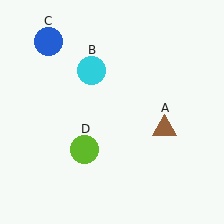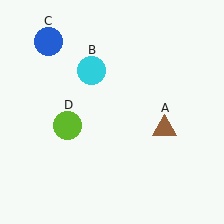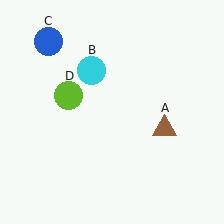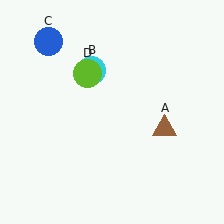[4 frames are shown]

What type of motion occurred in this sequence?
The lime circle (object D) rotated clockwise around the center of the scene.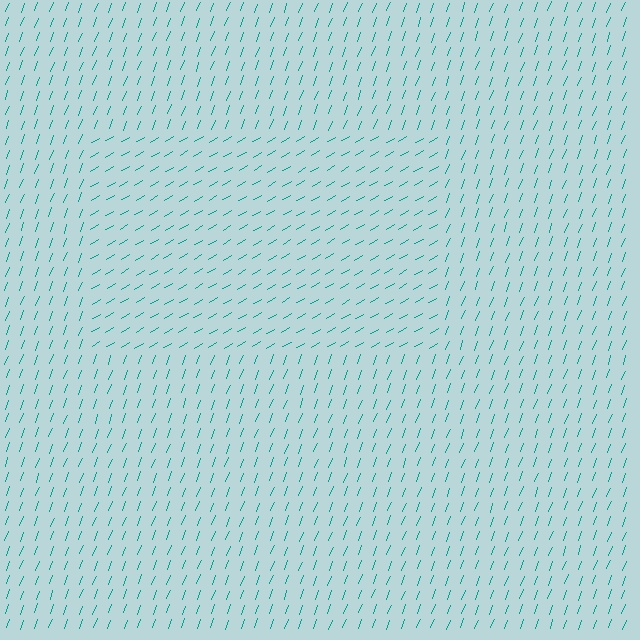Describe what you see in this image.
The image is filled with small teal line segments. A rectangle region in the image has lines oriented differently from the surrounding lines, creating a visible texture boundary.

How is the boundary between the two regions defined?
The boundary is defined purely by a change in line orientation (approximately 39 degrees difference). All lines are the same color and thickness.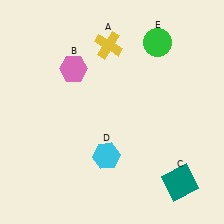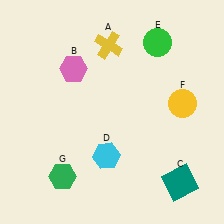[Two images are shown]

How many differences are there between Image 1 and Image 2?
There are 2 differences between the two images.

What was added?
A yellow circle (F), a green hexagon (G) were added in Image 2.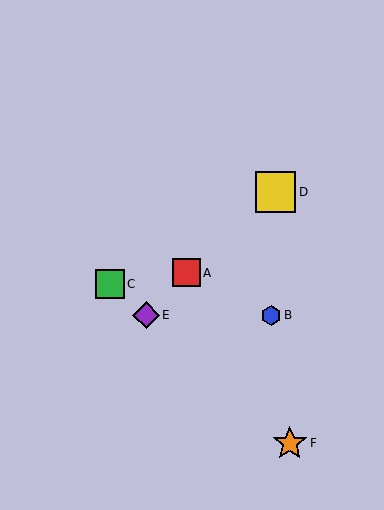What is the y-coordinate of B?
Object B is at y≈315.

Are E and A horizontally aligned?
No, E is at y≈315 and A is at y≈273.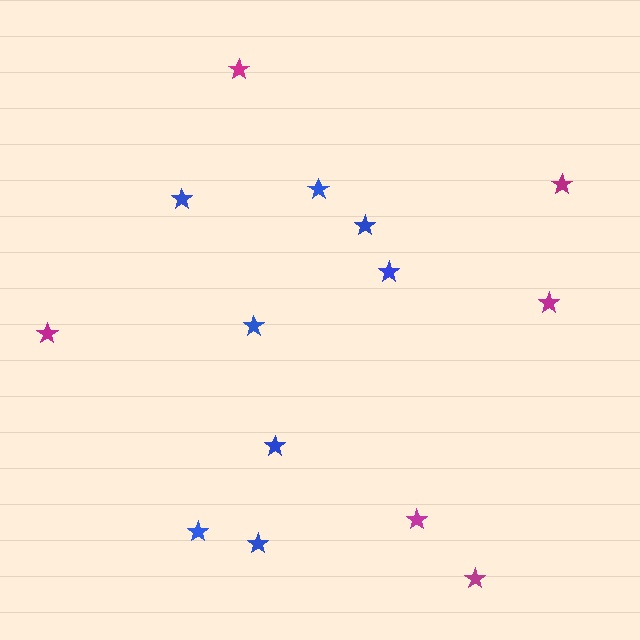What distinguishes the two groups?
There are 2 groups: one group of blue stars (8) and one group of magenta stars (6).